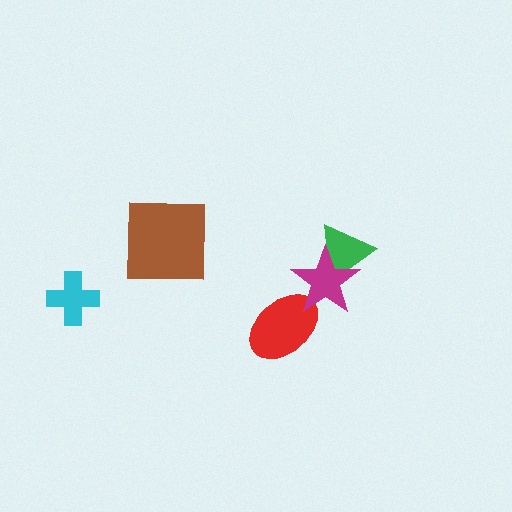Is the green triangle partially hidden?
Yes, it is partially covered by another shape.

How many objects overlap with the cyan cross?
0 objects overlap with the cyan cross.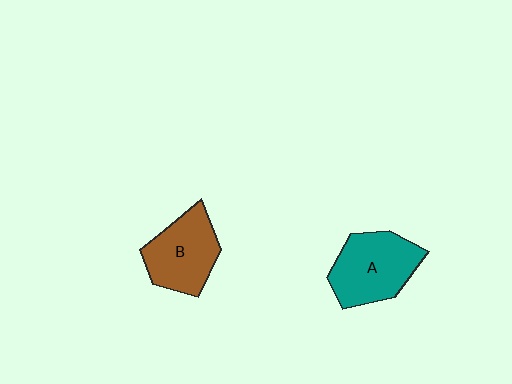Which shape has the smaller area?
Shape B (brown).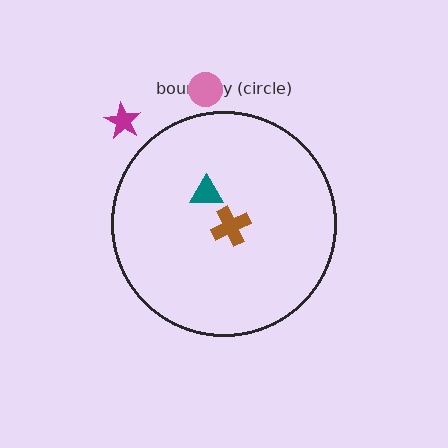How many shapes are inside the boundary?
2 inside, 2 outside.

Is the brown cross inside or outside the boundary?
Inside.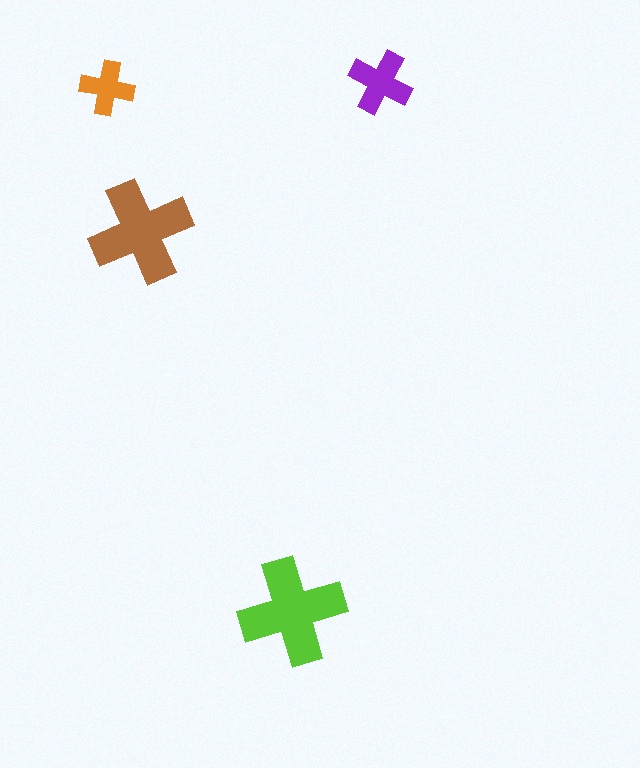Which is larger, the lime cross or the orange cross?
The lime one.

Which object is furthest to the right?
The purple cross is rightmost.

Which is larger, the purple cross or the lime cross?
The lime one.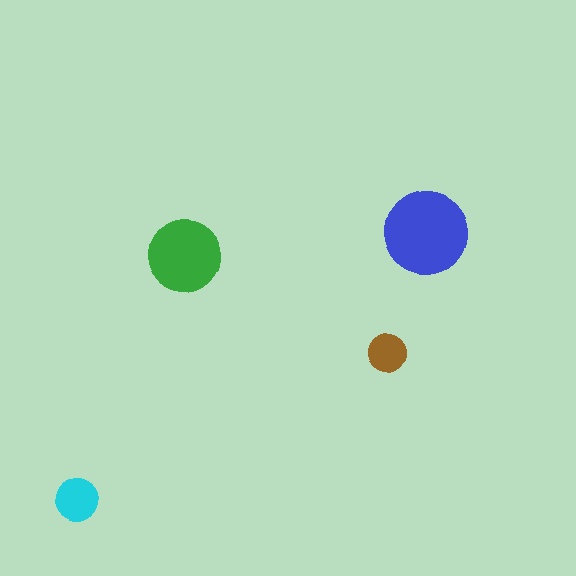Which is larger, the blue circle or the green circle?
The blue one.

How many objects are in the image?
There are 4 objects in the image.